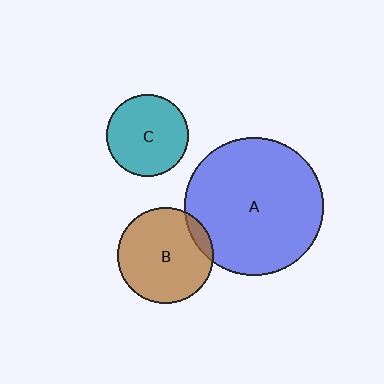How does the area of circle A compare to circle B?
Approximately 2.1 times.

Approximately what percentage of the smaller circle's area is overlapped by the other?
Approximately 10%.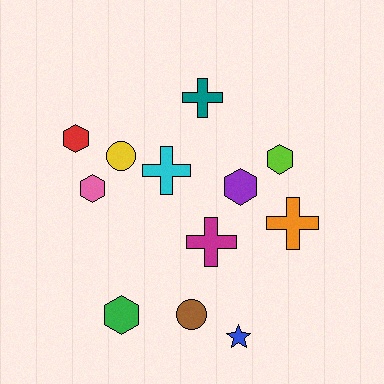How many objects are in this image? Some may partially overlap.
There are 12 objects.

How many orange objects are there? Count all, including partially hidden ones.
There is 1 orange object.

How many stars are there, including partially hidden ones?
There is 1 star.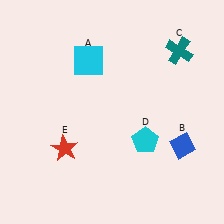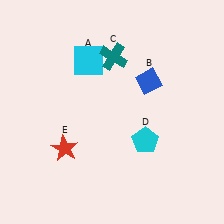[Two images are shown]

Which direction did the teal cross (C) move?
The teal cross (C) moved left.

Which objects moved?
The objects that moved are: the blue diamond (B), the teal cross (C).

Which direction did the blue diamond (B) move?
The blue diamond (B) moved up.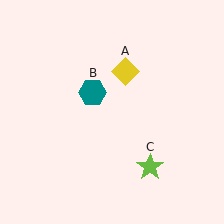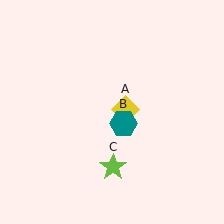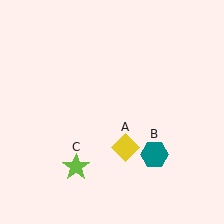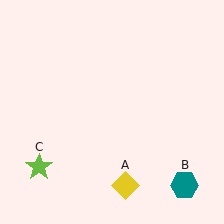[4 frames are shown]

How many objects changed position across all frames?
3 objects changed position: yellow diamond (object A), teal hexagon (object B), lime star (object C).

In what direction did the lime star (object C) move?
The lime star (object C) moved left.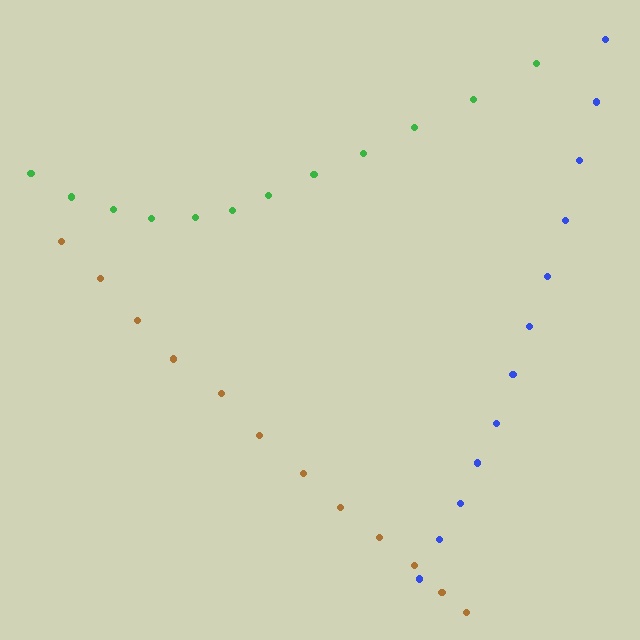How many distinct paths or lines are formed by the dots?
There are 3 distinct paths.